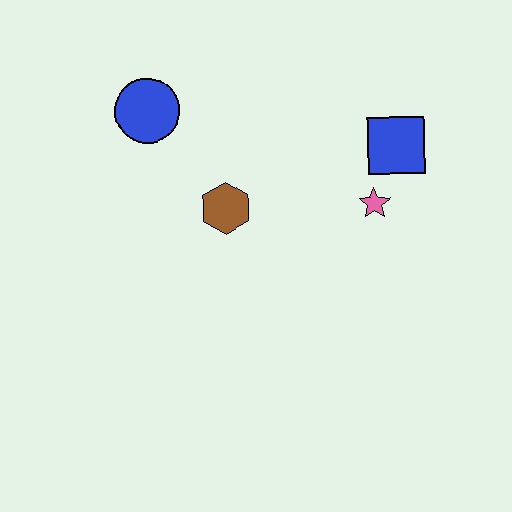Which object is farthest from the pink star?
The blue circle is farthest from the pink star.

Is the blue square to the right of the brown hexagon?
Yes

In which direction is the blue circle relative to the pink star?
The blue circle is to the left of the pink star.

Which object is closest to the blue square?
The pink star is closest to the blue square.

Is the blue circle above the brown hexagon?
Yes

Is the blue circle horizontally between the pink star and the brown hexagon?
No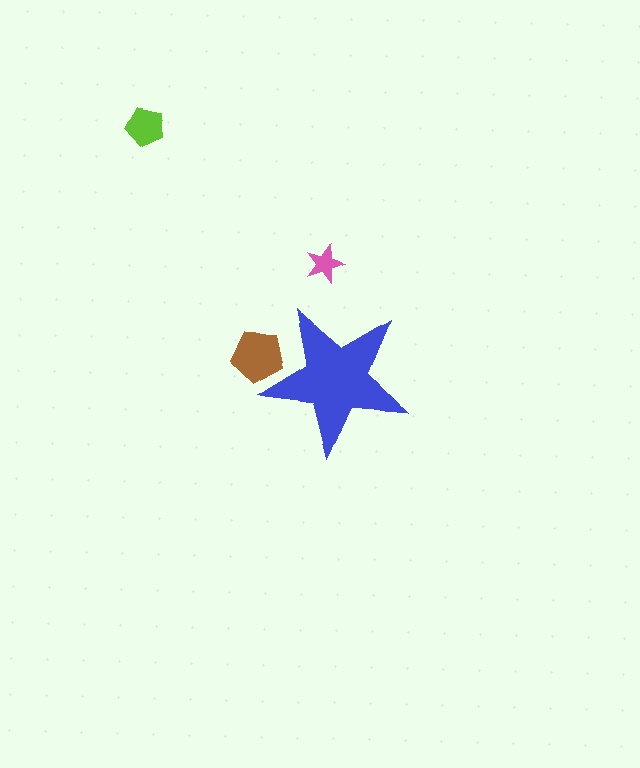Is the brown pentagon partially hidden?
Yes, the brown pentagon is partially hidden behind the blue star.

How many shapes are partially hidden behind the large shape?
1 shape is partially hidden.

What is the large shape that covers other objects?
A blue star.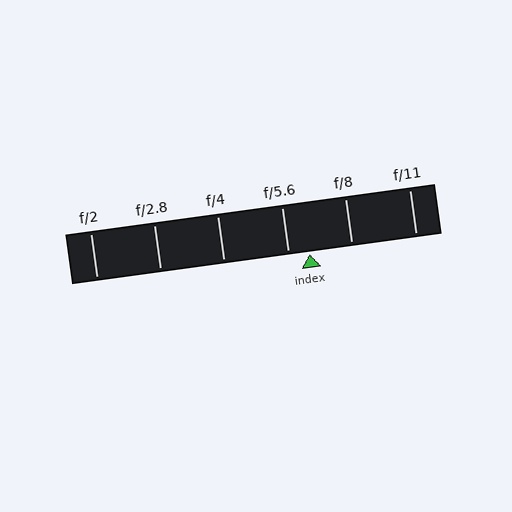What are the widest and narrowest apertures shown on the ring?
The widest aperture shown is f/2 and the narrowest is f/11.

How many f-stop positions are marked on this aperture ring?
There are 6 f-stop positions marked.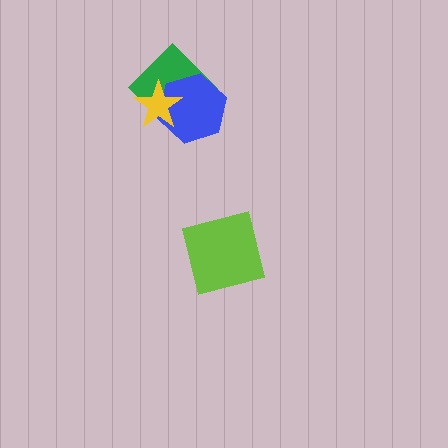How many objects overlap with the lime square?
0 objects overlap with the lime square.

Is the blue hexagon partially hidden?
Yes, it is partially covered by another shape.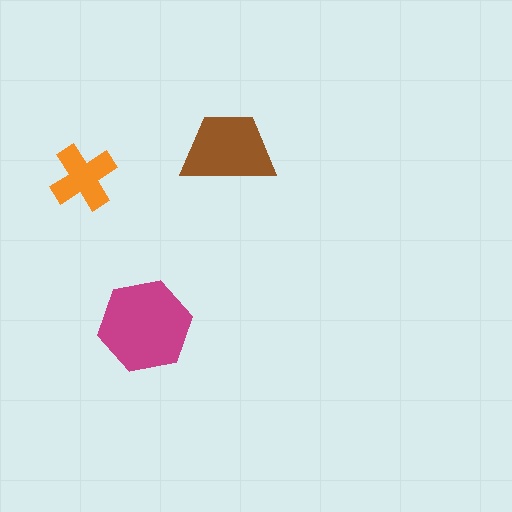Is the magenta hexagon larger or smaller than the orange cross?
Larger.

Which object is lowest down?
The magenta hexagon is bottommost.